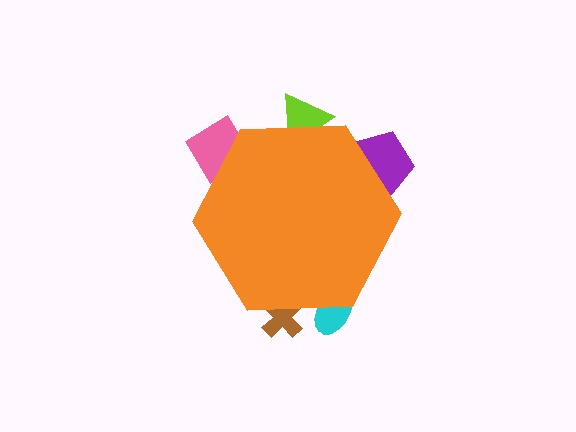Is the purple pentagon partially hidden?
Yes, the purple pentagon is partially hidden behind the orange hexagon.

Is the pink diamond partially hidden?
Yes, the pink diamond is partially hidden behind the orange hexagon.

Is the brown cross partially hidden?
Yes, the brown cross is partially hidden behind the orange hexagon.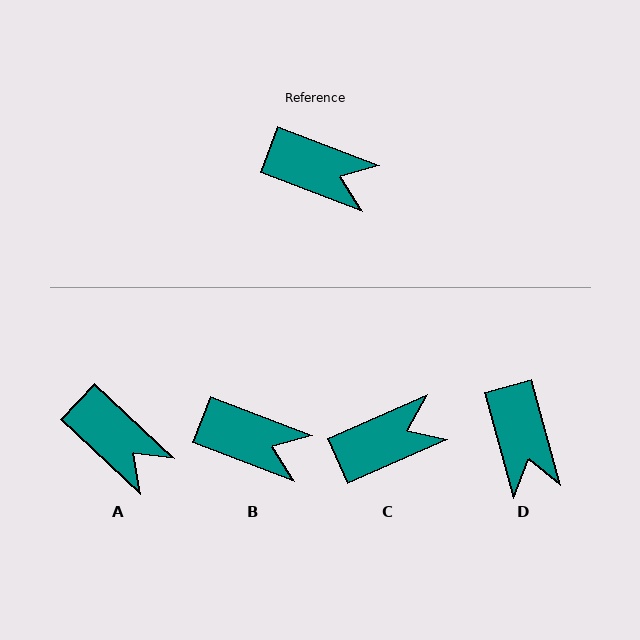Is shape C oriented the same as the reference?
No, it is off by about 44 degrees.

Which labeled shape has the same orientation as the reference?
B.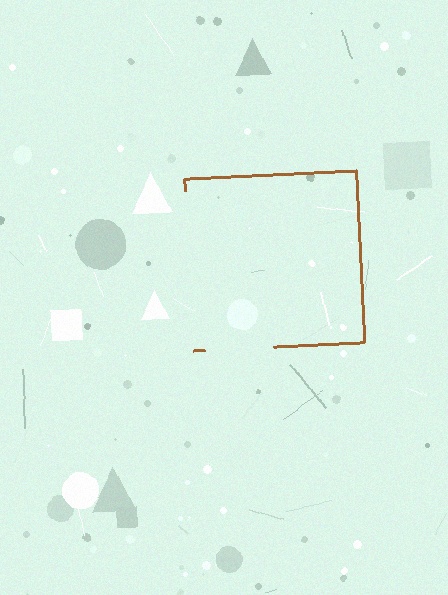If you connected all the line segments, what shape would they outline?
They would outline a square.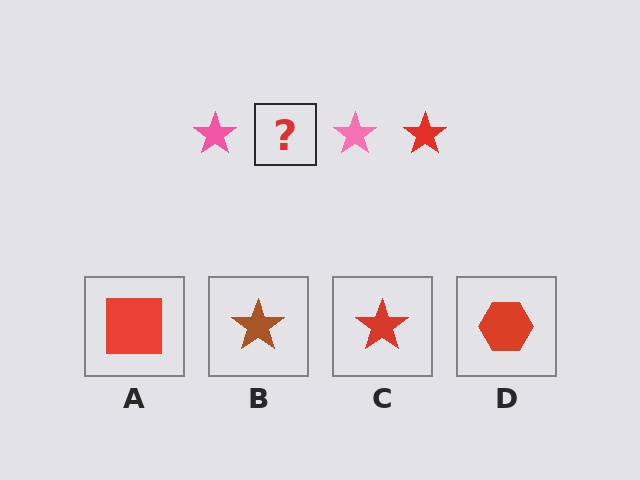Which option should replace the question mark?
Option C.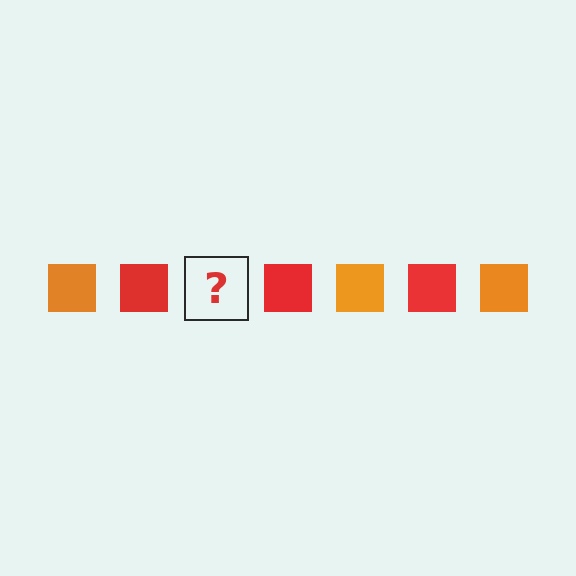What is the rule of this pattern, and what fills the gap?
The rule is that the pattern cycles through orange, red squares. The gap should be filled with an orange square.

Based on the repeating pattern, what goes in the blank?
The blank should be an orange square.